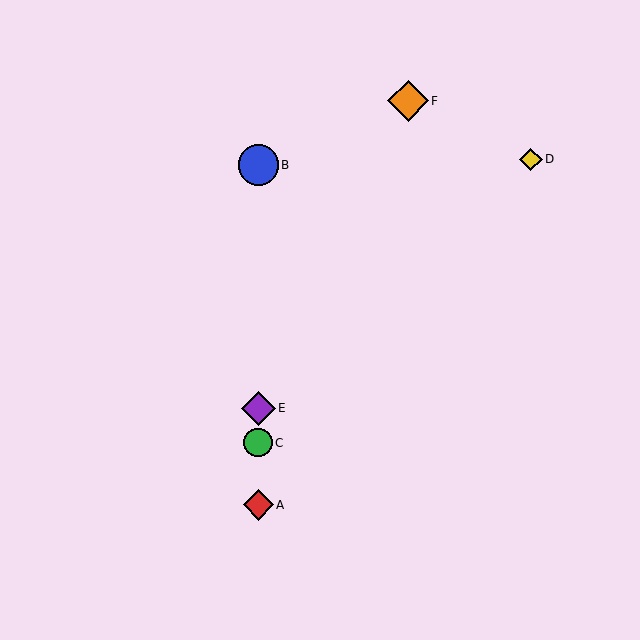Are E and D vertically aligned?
No, E is at x≈258 and D is at x≈531.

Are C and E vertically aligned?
Yes, both are at x≈258.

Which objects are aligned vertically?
Objects A, B, C, E are aligned vertically.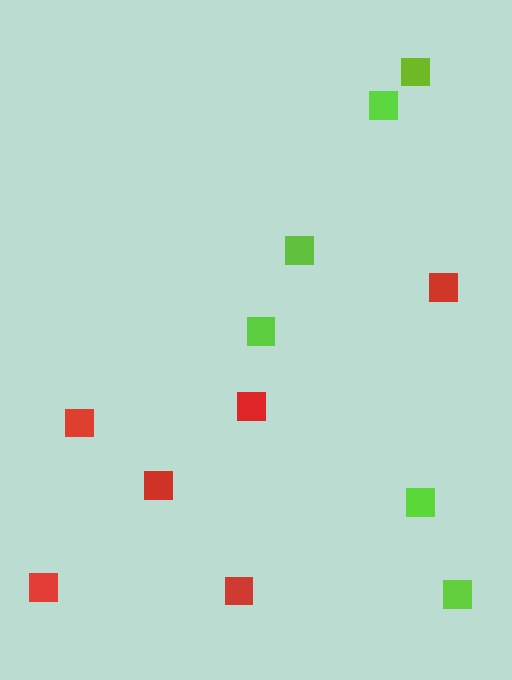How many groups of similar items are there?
There are 2 groups: one group of red squares (6) and one group of lime squares (6).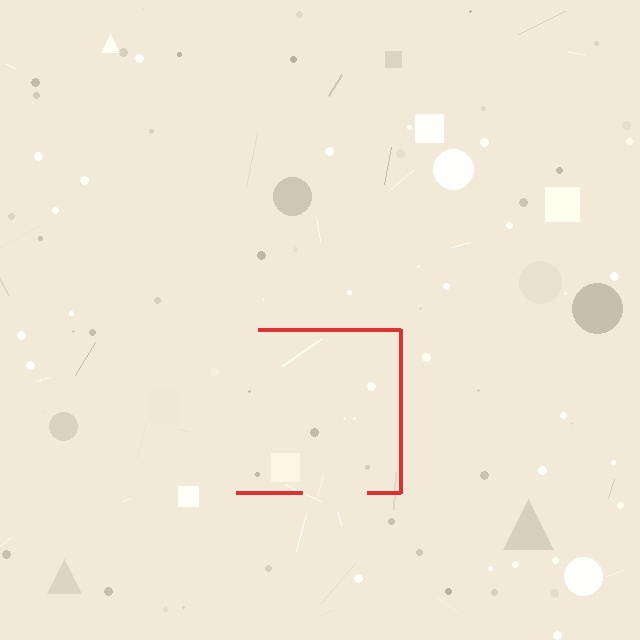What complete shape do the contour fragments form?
The contour fragments form a square.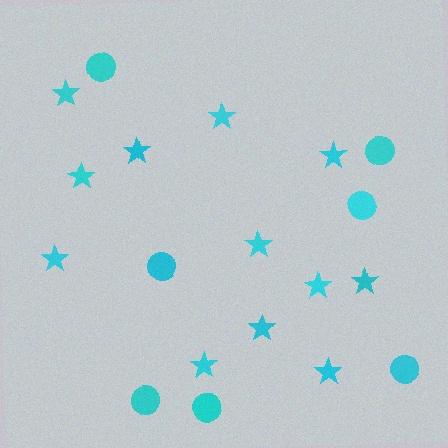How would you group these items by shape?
There are 2 groups: one group of circles (7) and one group of stars (12).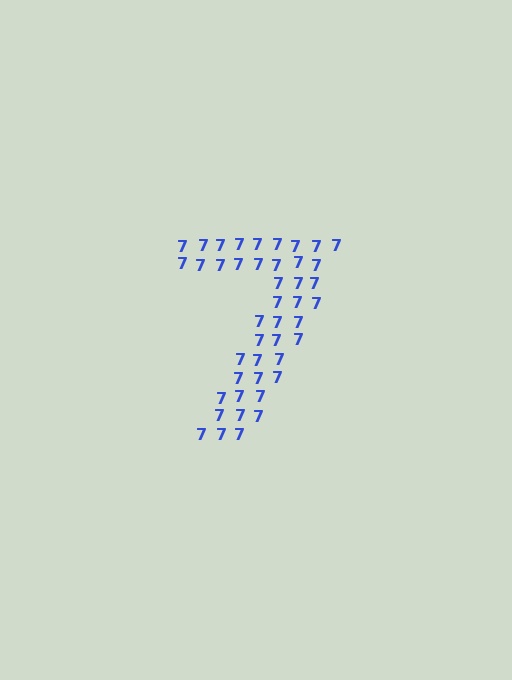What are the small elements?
The small elements are digit 7's.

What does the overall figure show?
The overall figure shows the digit 7.